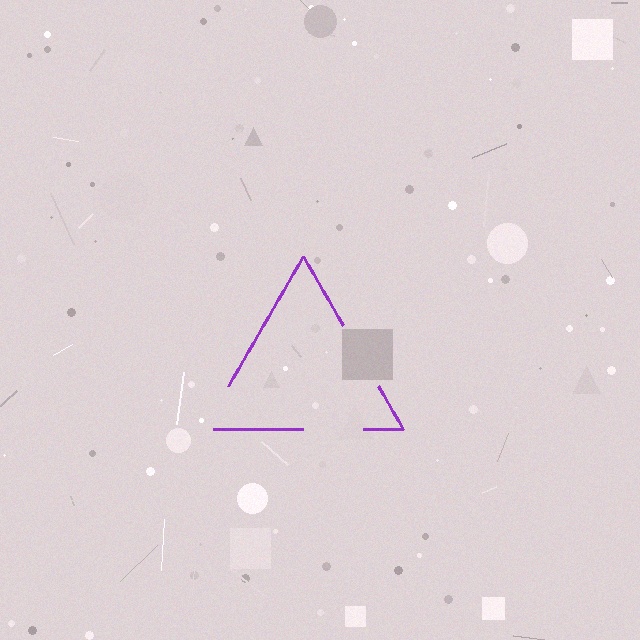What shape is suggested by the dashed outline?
The dashed outline suggests a triangle.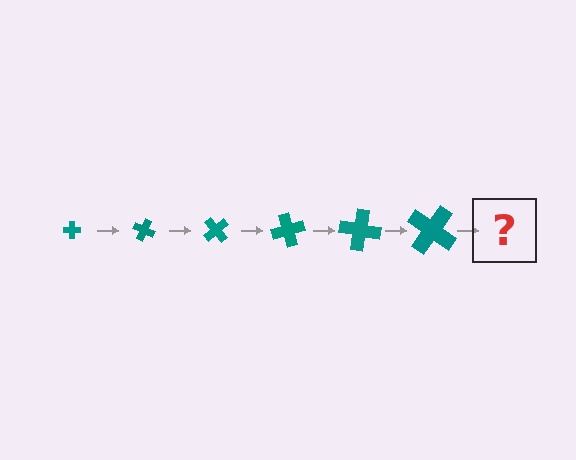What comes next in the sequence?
The next element should be a cross, larger than the previous one and rotated 150 degrees from the start.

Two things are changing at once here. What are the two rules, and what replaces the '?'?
The two rules are that the cross grows larger each step and it rotates 25 degrees each step. The '?' should be a cross, larger than the previous one and rotated 150 degrees from the start.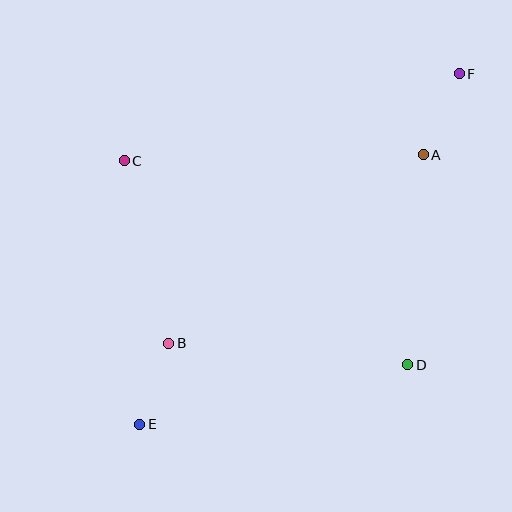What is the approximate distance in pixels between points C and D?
The distance between C and D is approximately 349 pixels.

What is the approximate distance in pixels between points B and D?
The distance between B and D is approximately 240 pixels.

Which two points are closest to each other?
Points B and E are closest to each other.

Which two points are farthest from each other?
Points E and F are farthest from each other.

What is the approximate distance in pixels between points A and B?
The distance between A and B is approximately 317 pixels.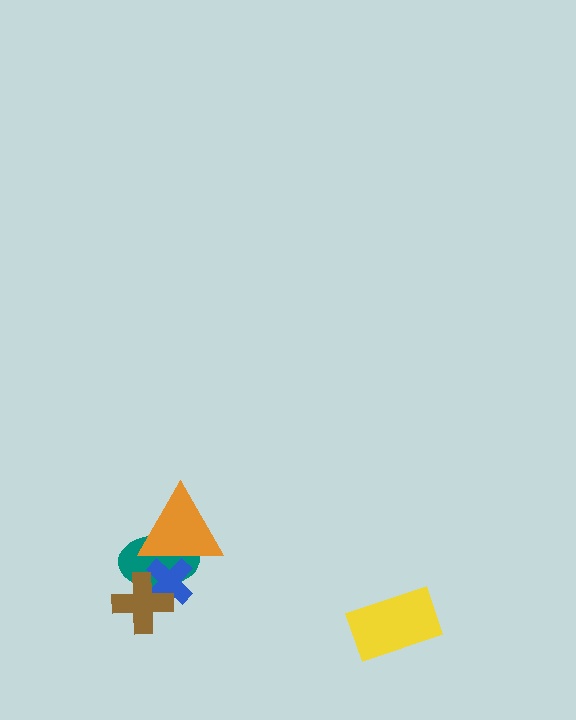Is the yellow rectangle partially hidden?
No, no other shape covers it.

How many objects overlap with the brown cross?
2 objects overlap with the brown cross.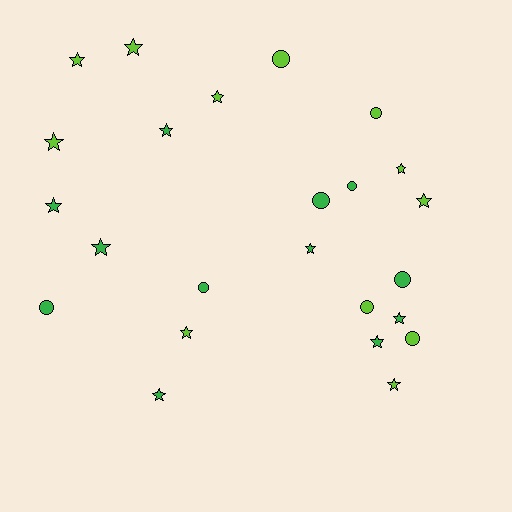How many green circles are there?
There are 5 green circles.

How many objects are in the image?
There are 24 objects.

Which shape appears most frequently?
Star, with 15 objects.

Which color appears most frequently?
Lime, with 12 objects.